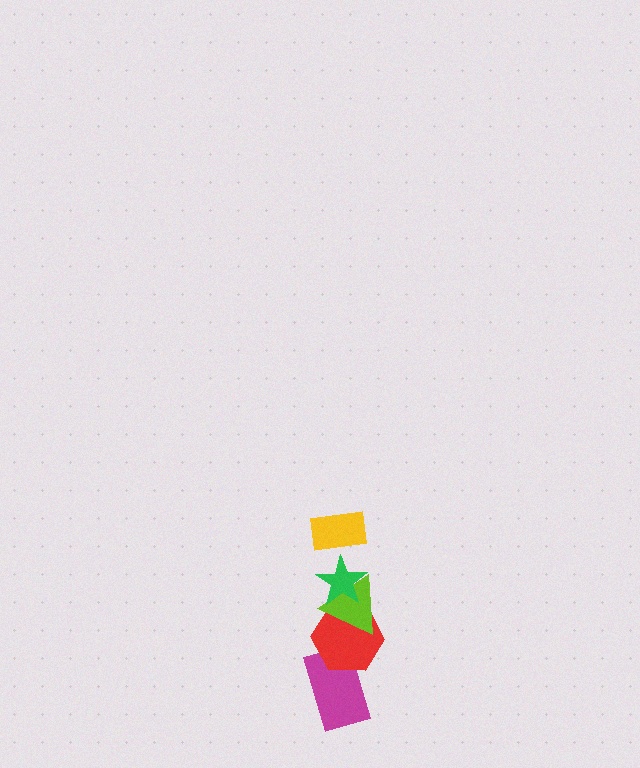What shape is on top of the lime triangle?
The green star is on top of the lime triangle.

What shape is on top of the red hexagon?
The lime triangle is on top of the red hexagon.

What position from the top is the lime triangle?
The lime triangle is 3rd from the top.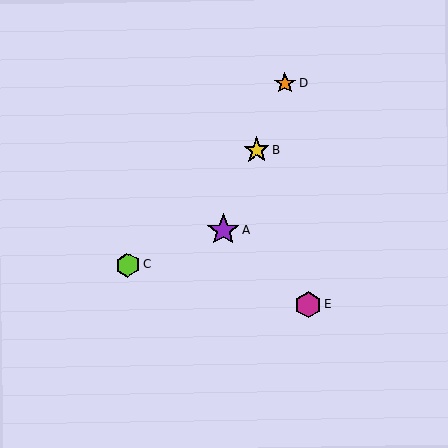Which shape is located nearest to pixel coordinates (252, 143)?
The yellow star (labeled B) at (256, 150) is nearest to that location.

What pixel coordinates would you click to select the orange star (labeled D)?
Click at (285, 83) to select the orange star D.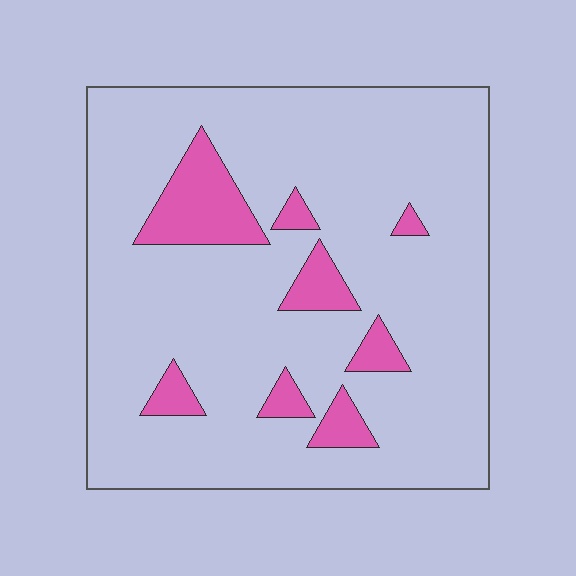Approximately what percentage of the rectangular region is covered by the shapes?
Approximately 15%.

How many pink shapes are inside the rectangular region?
8.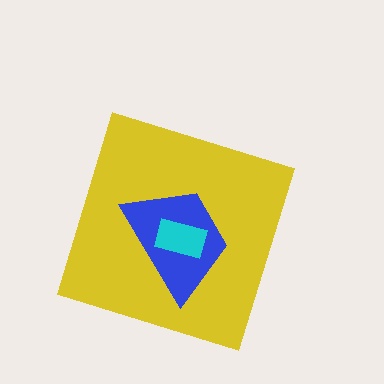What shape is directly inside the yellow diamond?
The blue trapezoid.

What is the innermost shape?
The cyan rectangle.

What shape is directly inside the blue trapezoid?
The cyan rectangle.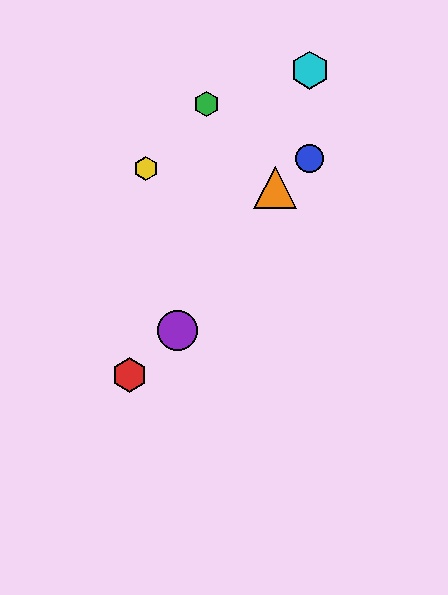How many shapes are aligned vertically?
2 shapes (the blue circle, the cyan hexagon) are aligned vertically.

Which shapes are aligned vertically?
The blue circle, the cyan hexagon are aligned vertically.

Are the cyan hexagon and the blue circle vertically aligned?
Yes, both are at x≈310.